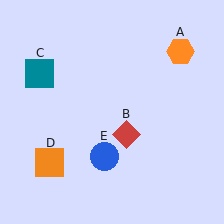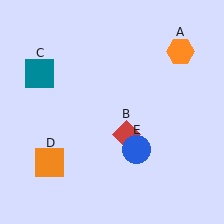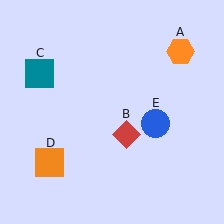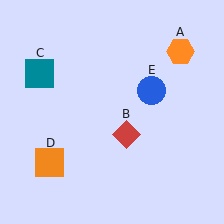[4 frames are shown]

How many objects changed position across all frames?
1 object changed position: blue circle (object E).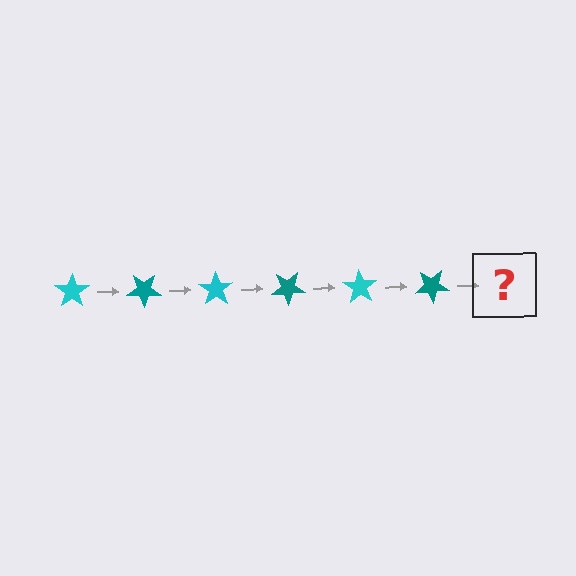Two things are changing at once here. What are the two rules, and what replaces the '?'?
The two rules are that it rotates 35 degrees each step and the color cycles through cyan and teal. The '?' should be a cyan star, rotated 210 degrees from the start.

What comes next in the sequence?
The next element should be a cyan star, rotated 210 degrees from the start.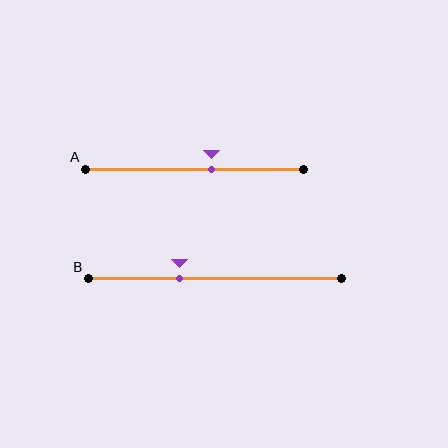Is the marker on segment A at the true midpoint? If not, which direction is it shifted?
No, the marker on segment A is shifted to the right by about 8% of the segment length.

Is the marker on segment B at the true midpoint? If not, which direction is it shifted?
No, the marker on segment B is shifted to the left by about 14% of the segment length.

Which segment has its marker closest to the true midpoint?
Segment A has its marker closest to the true midpoint.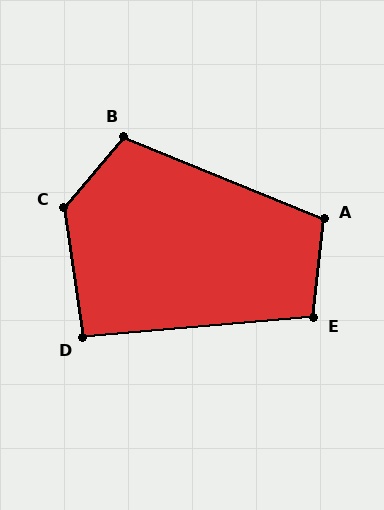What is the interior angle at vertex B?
Approximately 108 degrees (obtuse).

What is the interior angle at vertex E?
Approximately 101 degrees (obtuse).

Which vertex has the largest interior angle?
C, at approximately 132 degrees.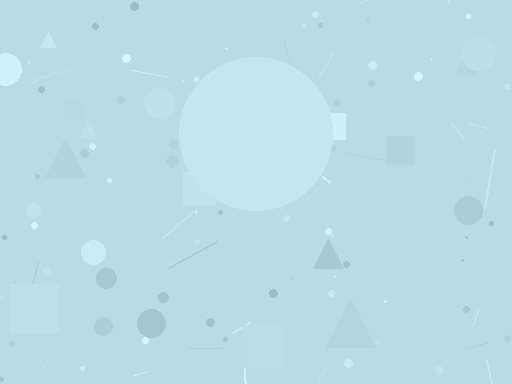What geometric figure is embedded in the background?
A circle is embedded in the background.